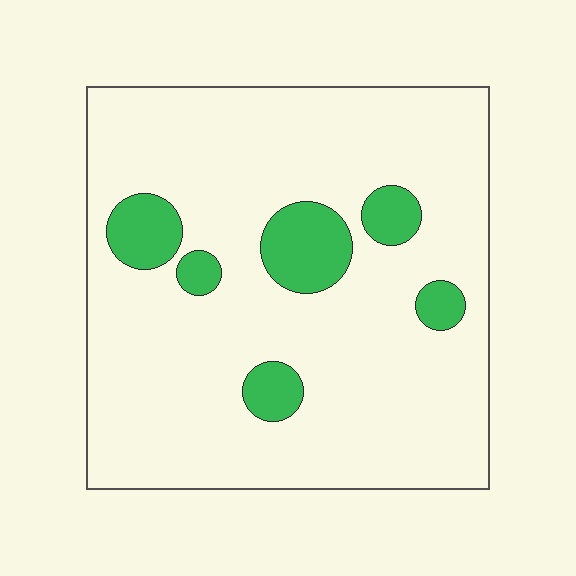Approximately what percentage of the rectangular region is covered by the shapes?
Approximately 15%.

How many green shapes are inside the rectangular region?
6.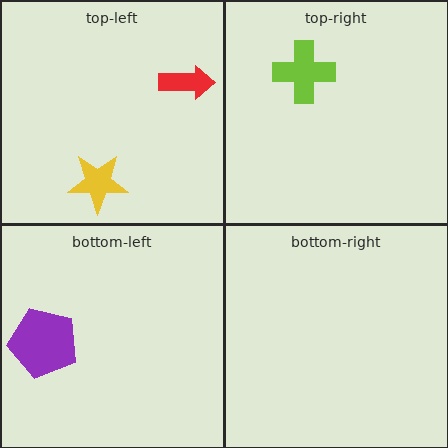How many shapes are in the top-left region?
2.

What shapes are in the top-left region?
The yellow star, the red arrow.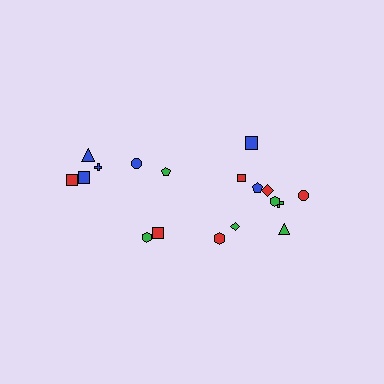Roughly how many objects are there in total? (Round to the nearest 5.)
Roughly 20 objects in total.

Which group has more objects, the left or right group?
The right group.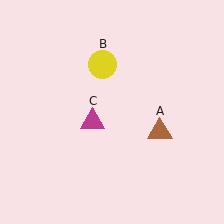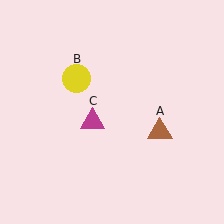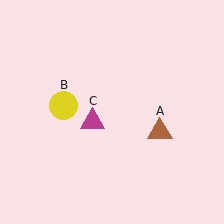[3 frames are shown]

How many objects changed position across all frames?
1 object changed position: yellow circle (object B).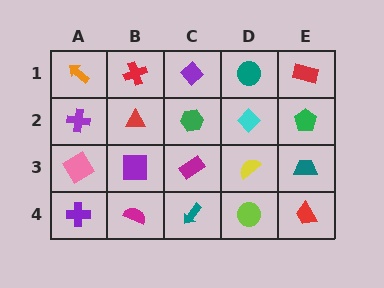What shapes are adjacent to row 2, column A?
An orange arrow (row 1, column A), a pink diamond (row 3, column A), a red triangle (row 2, column B).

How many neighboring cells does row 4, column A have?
2.